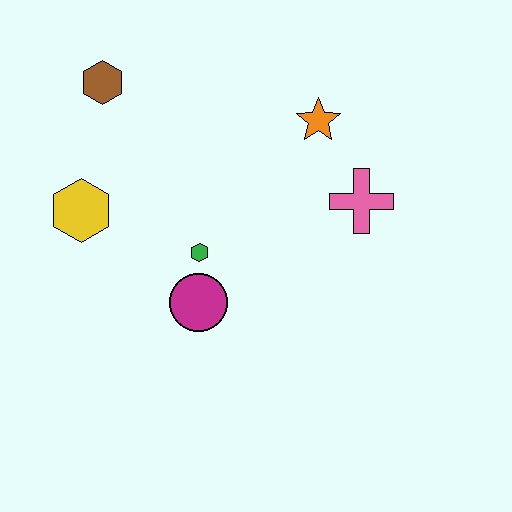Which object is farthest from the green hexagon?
The brown hexagon is farthest from the green hexagon.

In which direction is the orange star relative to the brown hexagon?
The orange star is to the right of the brown hexagon.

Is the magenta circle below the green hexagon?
Yes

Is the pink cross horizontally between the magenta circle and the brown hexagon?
No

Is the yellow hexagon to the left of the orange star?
Yes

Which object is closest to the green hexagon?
The magenta circle is closest to the green hexagon.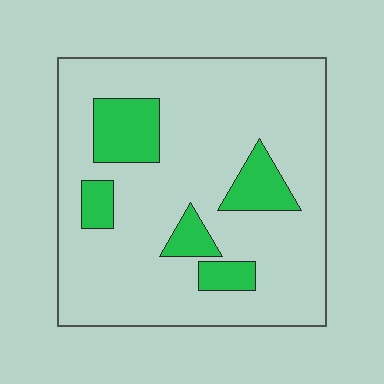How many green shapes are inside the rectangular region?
5.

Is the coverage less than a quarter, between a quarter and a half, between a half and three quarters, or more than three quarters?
Less than a quarter.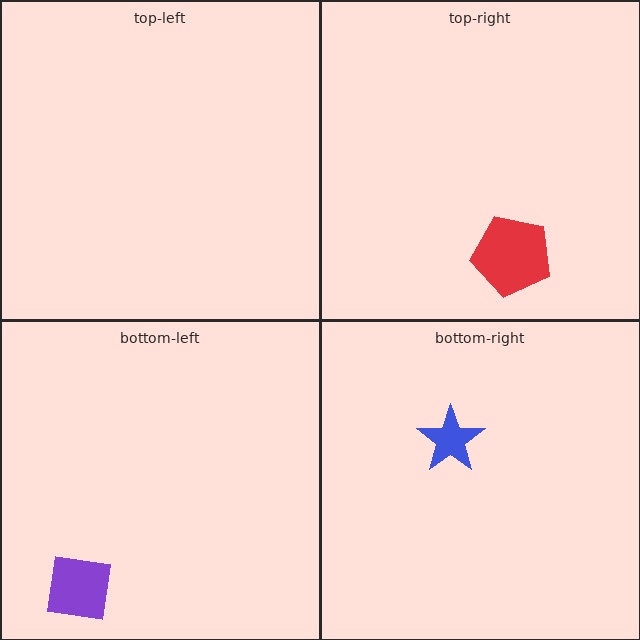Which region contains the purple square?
The bottom-left region.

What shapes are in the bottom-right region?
The blue star.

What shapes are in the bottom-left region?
The purple square.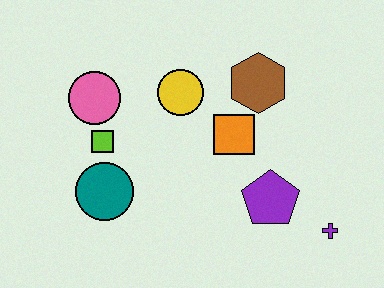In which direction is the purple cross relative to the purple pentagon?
The purple cross is to the right of the purple pentagon.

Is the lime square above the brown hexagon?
No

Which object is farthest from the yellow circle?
The purple cross is farthest from the yellow circle.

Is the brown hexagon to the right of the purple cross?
No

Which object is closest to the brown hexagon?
The orange square is closest to the brown hexagon.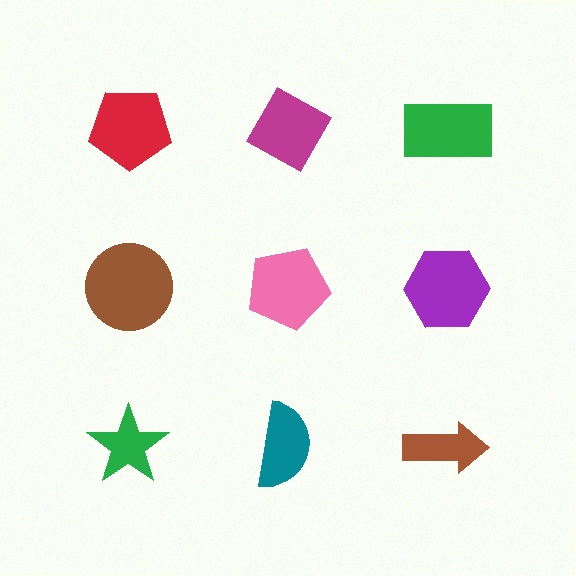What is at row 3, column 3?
A brown arrow.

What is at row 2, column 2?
A pink pentagon.